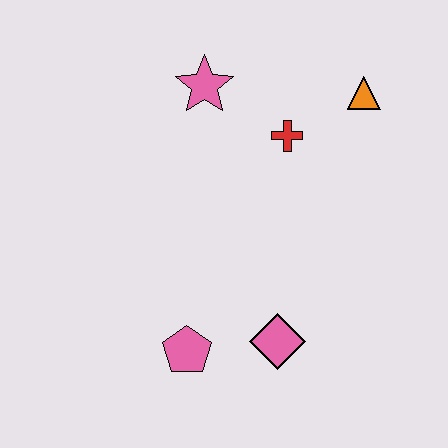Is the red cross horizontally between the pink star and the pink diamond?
No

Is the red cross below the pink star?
Yes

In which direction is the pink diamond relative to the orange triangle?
The pink diamond is below the orange triangle.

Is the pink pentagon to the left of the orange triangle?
Yes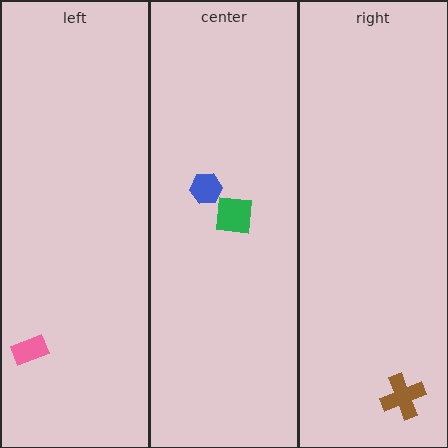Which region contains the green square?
The center region.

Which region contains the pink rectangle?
The left region.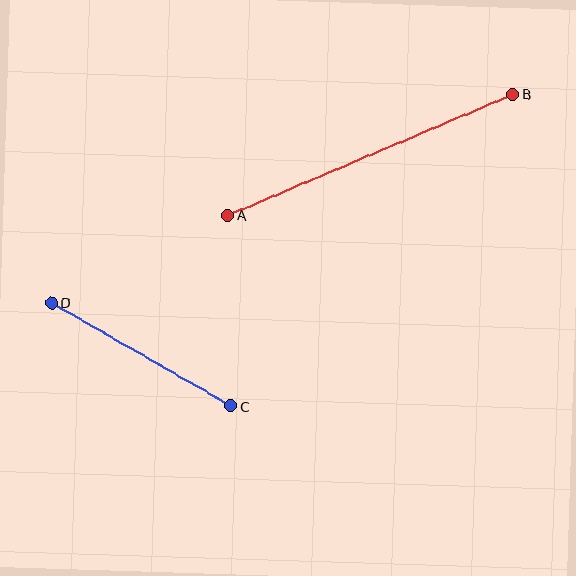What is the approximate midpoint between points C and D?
The midpoint is at approximately (141, 354) pixels.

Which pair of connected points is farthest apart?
Points A and B are farthest apart.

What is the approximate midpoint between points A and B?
The midpoint is at approximately (370, 155) pixels.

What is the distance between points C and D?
The distance is approximately 207 pixels.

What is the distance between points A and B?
The distance is approximately 310 pixels.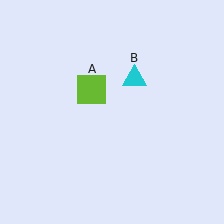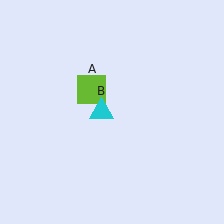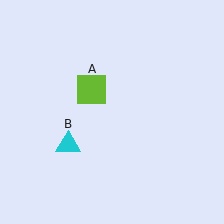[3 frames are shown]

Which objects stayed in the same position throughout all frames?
Lime square (object A) remained stationary.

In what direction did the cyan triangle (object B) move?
The cyan triangle (object B) moved down and to the left.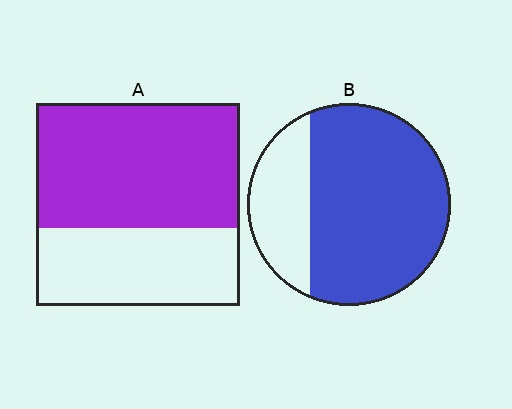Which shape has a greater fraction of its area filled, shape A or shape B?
Shape B.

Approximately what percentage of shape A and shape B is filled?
A is approximately 60% and B is approximately 75%.